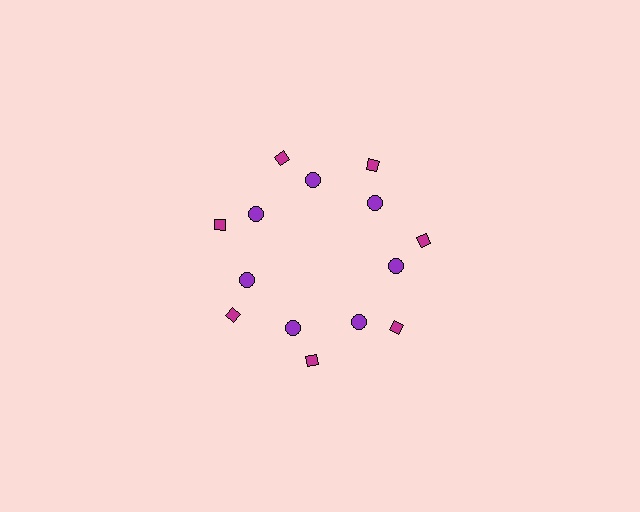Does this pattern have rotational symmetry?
Yes, this pattern has 7-fold rotational symmetry. It looks the same after rotating 51 degrees around the center.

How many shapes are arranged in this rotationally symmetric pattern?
There are 14 shapes, arranged in 7 groups of 2.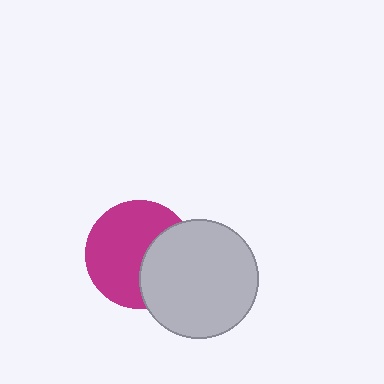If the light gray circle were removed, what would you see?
You would see the complete magenta circle.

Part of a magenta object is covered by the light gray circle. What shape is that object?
It is a circle.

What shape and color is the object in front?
The object in front is a light gray circle.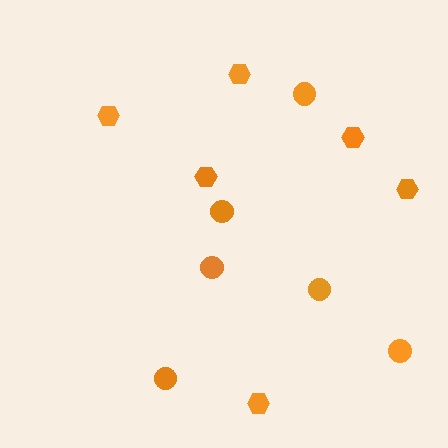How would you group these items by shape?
There are 2 groups: one group of hexagons (6) and one group of circles (6).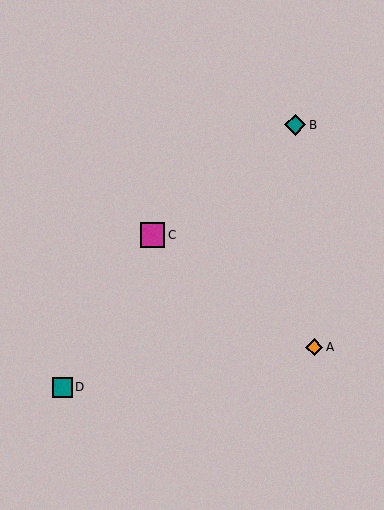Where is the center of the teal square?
The center of the teal square is at (62, 387).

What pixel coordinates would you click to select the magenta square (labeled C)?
Click at (152, 235) to select the magenta square C.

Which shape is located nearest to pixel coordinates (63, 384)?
The teal square (labeled D) at (62, 387) is nearest to that location.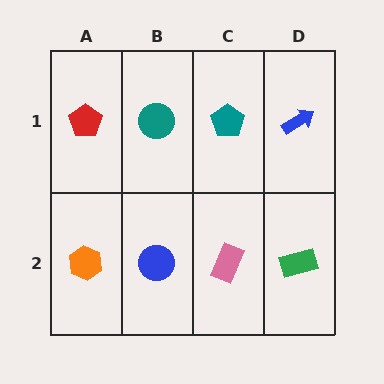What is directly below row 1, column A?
An orange hexagon.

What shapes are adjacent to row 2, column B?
A teal circle (row 1, column B), an orange hexagon (row 2, column A), a pink rectangle (row 2, column C).